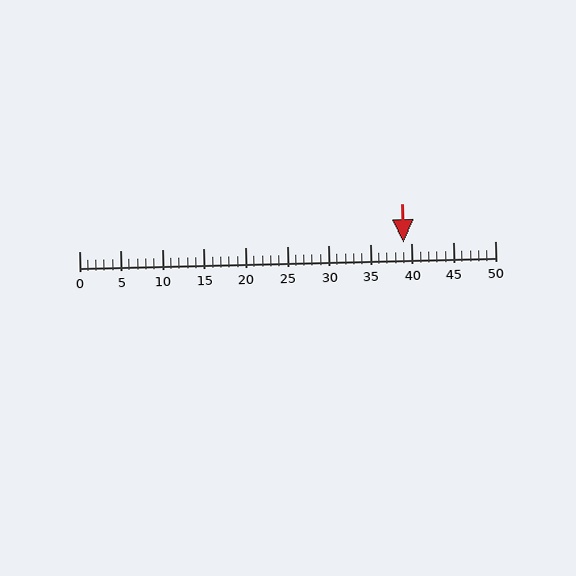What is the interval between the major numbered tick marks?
The major tick marks are spaced 5 units apart.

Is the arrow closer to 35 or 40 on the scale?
The arrow is closer to 40.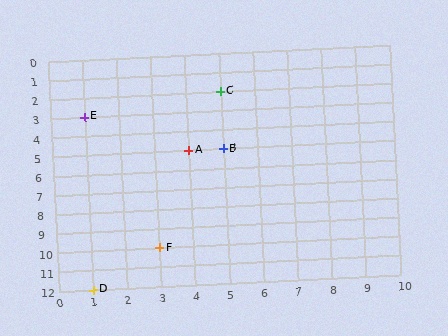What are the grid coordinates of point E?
Point E is at grid coordinates (1, 3).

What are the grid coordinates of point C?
Point C is at grid coordinates (5, 2).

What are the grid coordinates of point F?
Point F is at grid coordinates (3, 10).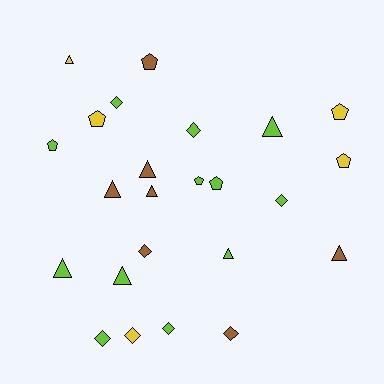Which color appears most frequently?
Lime, with 12 objects.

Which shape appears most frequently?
Triangle, with 9 objects.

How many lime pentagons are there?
There are 3 lime pentagons.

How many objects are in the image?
There are 24 objects.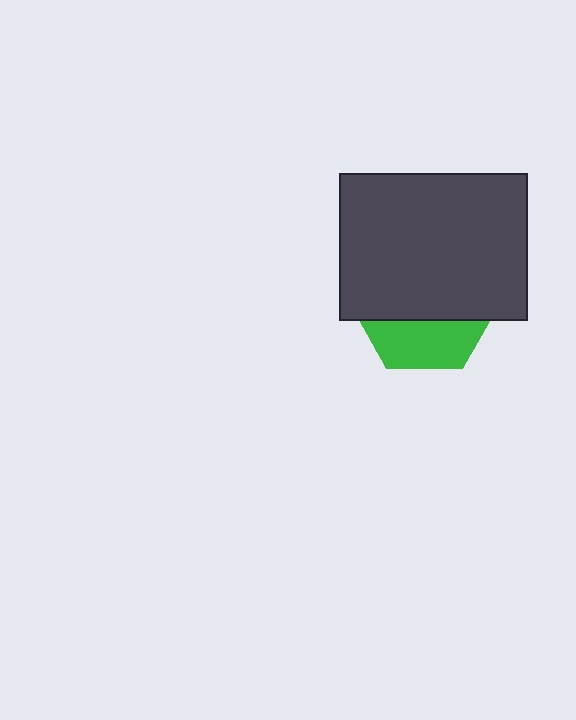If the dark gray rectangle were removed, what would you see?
You would see the complete green hexagon.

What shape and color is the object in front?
The object in front is a dark gray rectangle.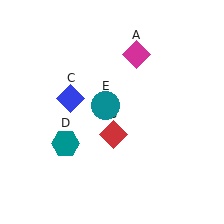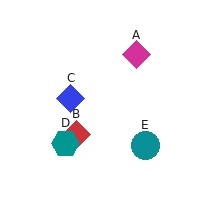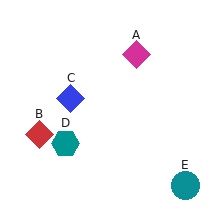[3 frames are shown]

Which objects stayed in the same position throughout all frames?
Magenta diamond (object A) and blue diamond (object C) and teal hexagon (object D) remained stationary.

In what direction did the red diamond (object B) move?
The red diamond (object B) moved left.